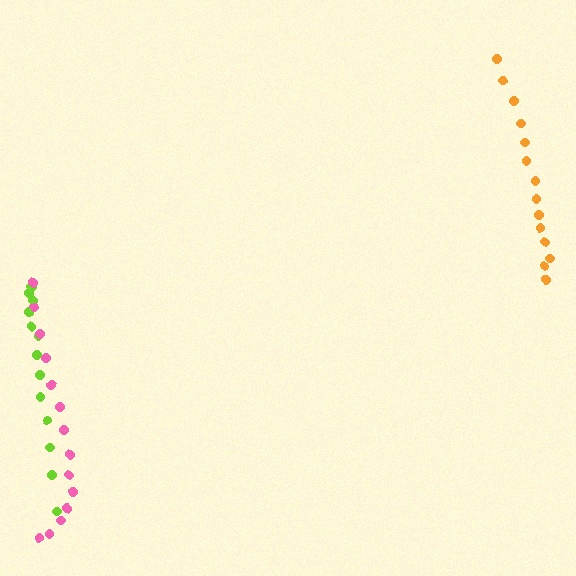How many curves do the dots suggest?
There are 3 distinct paths.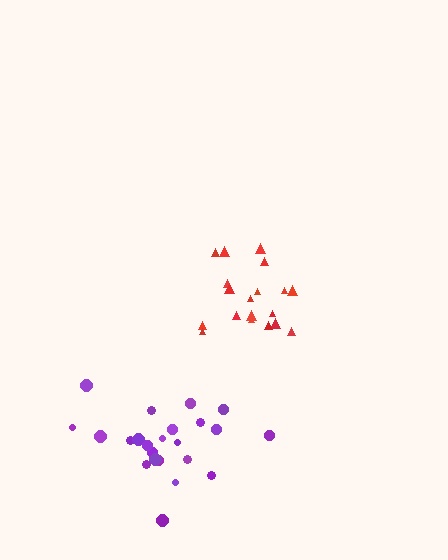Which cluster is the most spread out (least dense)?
Purple.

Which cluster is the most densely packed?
Red.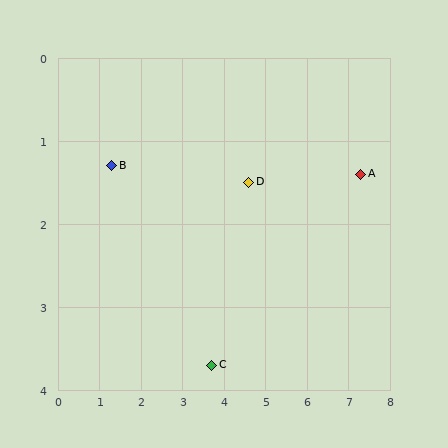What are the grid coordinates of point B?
Point B is at approximately (1.3, 1.3).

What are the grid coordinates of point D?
Point D is at approximately (4.6, 1.5).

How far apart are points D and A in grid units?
Points D and A are about 2.7 grid units apart.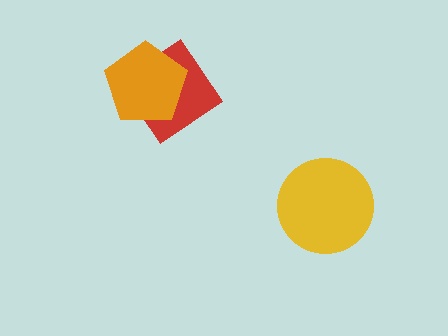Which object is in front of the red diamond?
The orange pentagon is in front of the red diamond.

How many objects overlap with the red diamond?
1 object overlaps with the red diamond.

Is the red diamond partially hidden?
Yes, it is partially covered by another shape.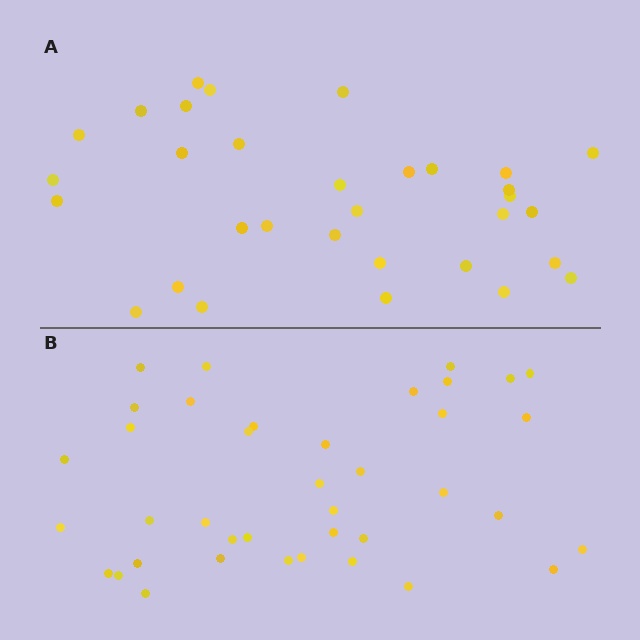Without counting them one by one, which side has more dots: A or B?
Region B (the bottom region) has more dots.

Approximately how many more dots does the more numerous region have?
Region B has roughly 8 or so more dots than region A.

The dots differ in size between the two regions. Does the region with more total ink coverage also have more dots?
No. Region A has more total ink coverage because its dots are larger, but region B actually contains more individual dots. Total area can be misleading — the number of items is what matters here.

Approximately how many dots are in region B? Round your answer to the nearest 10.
About 40 dots. (The exact count is 39, which rounds to 40.)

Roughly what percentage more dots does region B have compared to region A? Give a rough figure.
About 20% more.